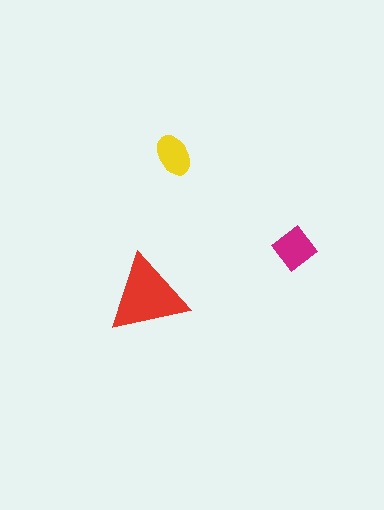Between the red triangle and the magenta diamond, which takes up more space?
The red triangle.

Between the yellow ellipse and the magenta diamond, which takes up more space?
The magenta diamond.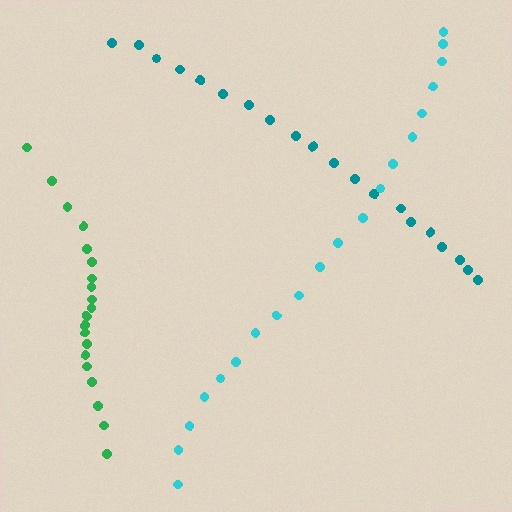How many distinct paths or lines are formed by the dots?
There are 3 distinct paths.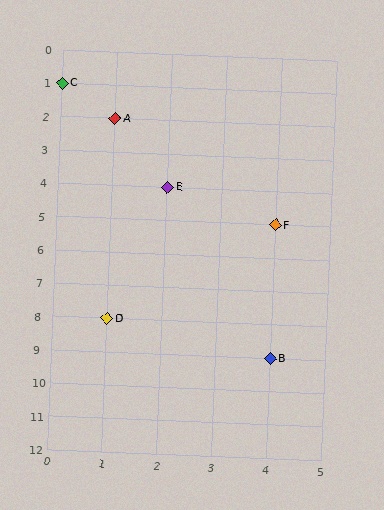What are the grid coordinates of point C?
Point C is at grid coordinates (0, 1).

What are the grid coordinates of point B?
Point B is at grid coordinates (4, 9).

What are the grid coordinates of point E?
Point E is at grid coordinates (2, 4).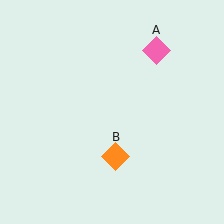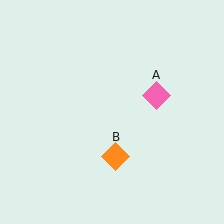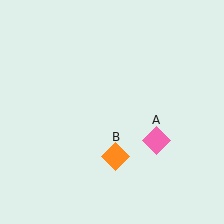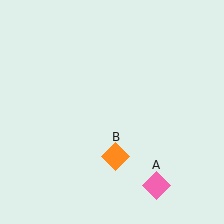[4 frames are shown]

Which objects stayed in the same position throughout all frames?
Orange diamond (object B) remained stationary.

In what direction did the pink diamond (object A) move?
The pink diamond (object A) moved down.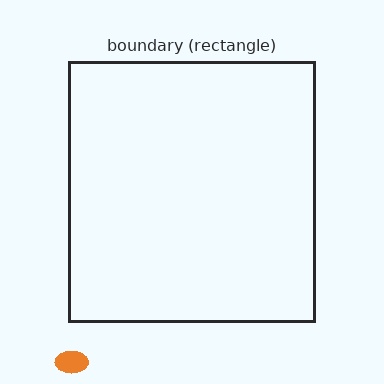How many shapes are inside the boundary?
0 inside, 1 outside.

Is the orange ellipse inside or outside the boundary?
Outside.